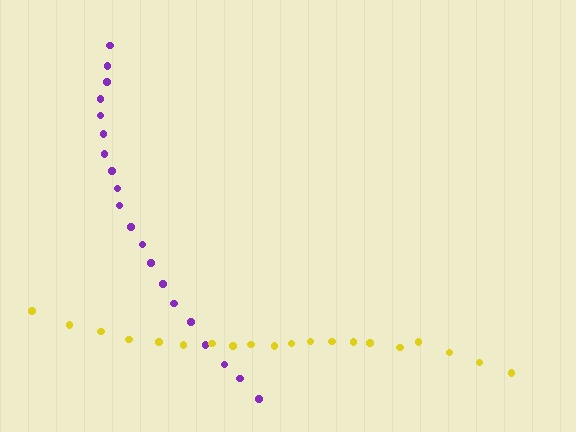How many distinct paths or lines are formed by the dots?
There are 2 distinct paths.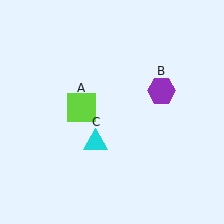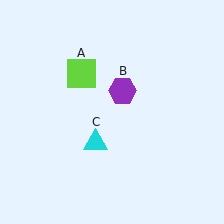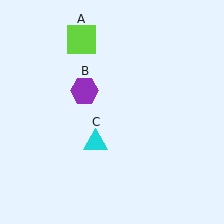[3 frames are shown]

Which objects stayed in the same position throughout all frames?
Cyan triangle (object C) remained stationary.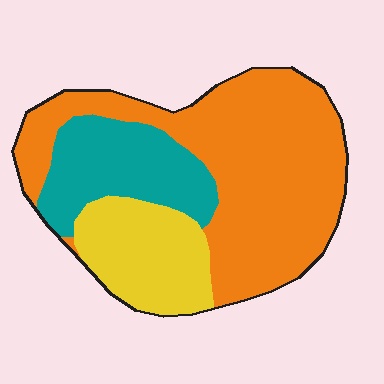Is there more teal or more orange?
Orange.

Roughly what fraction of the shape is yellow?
Yellow takes up about one fifth (1/5) of the shape.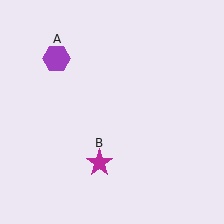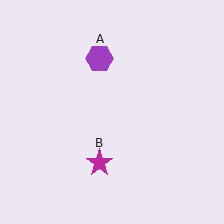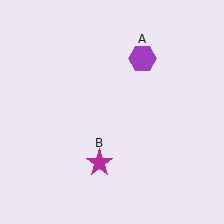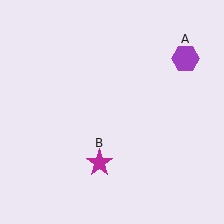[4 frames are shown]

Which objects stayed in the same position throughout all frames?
Magenta star (object B) remained stationary.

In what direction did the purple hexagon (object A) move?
The purple hexagon (object A) moved right.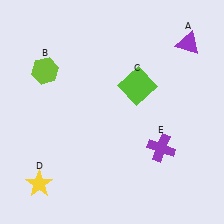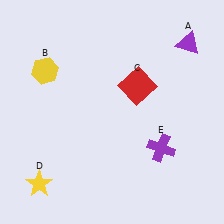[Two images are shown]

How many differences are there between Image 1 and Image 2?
There are 2 differences between the two images.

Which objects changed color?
B changed from lime to yellow. C changed from lime to red.